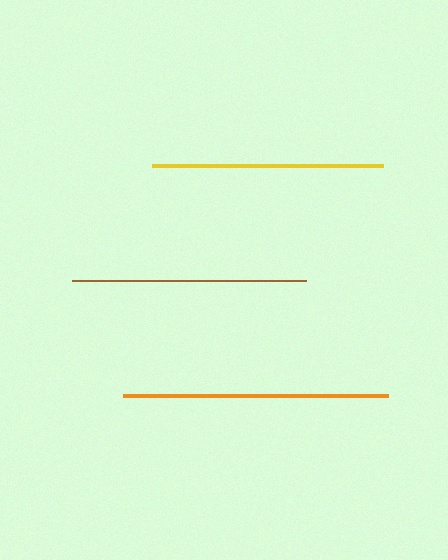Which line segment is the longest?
The orange line is the longest at approximately 265 pixels.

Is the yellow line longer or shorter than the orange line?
The orange line is longer than the yellow line.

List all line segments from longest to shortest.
From longest to shortest: orange, brown, yellow.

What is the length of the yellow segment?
The yellow segment is approximately 231 pixels long.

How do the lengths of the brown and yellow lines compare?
The brown and yellow lines are approximately the same length.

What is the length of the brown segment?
The brown segment is approximately 234 pixels long.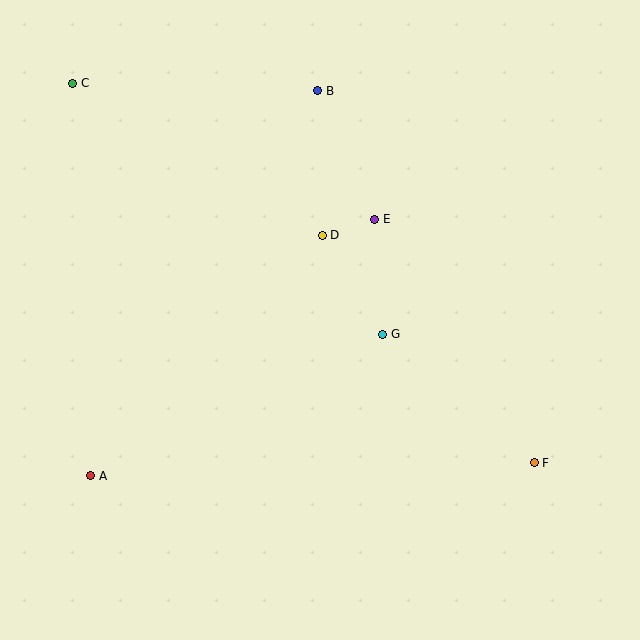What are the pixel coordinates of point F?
Point F is at (534, 463).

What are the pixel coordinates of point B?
Point B is at (318, 91).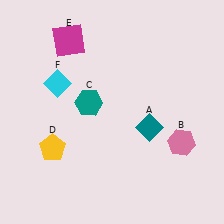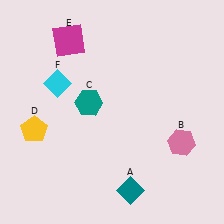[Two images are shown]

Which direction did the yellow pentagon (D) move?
The yellow pentagon (D) moved up.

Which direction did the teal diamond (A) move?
The teal diamond (A) moved down.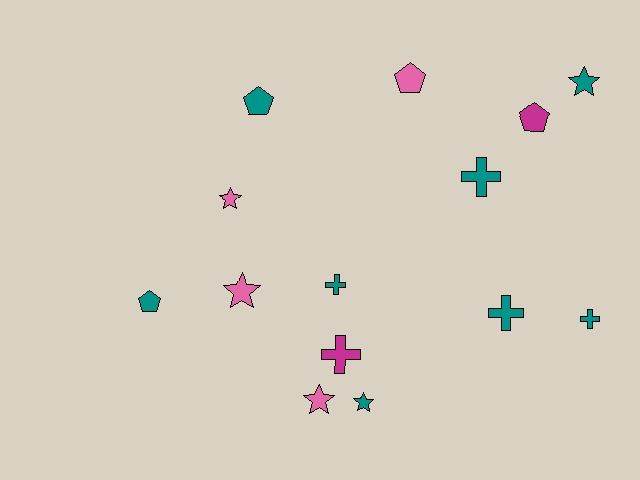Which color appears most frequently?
Teal, with 8 objects.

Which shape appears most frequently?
Star, with 5 objects.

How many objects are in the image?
There are 14 objects.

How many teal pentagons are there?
There are 2 teal pentagons.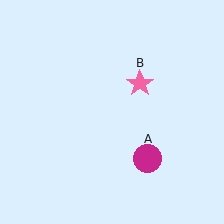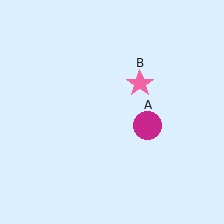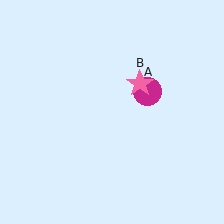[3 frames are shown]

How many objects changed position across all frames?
1 object changed position: magenta circle (object A).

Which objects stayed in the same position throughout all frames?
Pink star (object B) remained stationary.